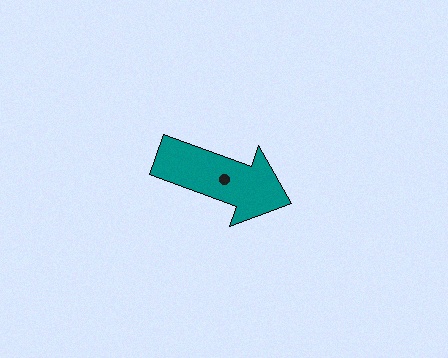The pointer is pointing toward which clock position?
Roughly 4 o'clock.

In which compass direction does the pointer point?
East.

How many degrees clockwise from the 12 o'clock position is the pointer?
Approximately 110 degrees.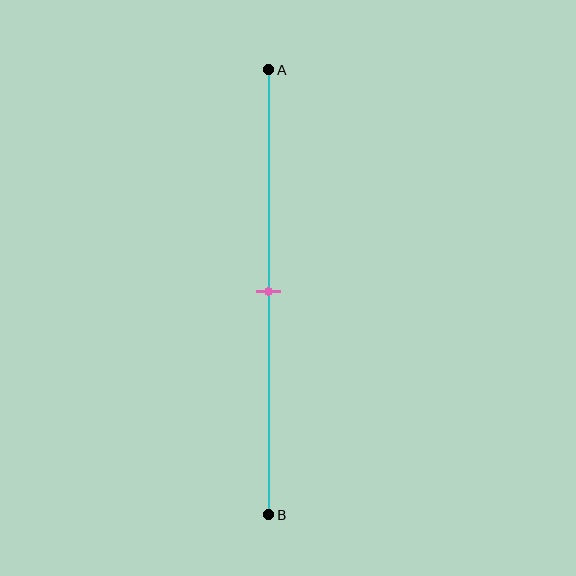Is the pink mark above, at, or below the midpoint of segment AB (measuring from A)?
The pink mark is approximately at the midpoint of segment AB.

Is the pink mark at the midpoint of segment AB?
Yes, the mark is approximately at the midpoint.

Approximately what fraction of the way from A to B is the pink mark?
The pink mark is approximately 50% of the way from A to B.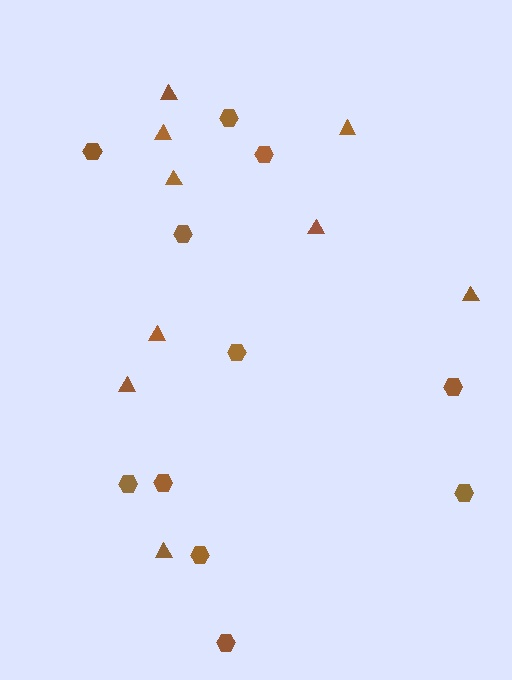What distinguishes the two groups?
There are 2 groups: one group of hexagons (11) and one group of triangles (9).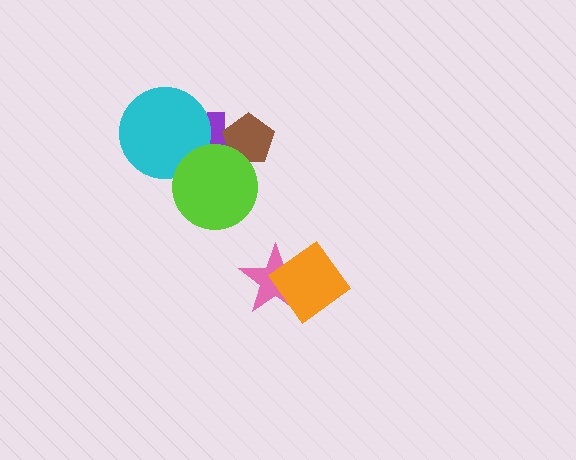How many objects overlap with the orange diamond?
1 object overlaps with the orange diamond.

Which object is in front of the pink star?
The orange diamond is in front of the pink star.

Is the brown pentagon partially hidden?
Yes, it is partially covered by another shape.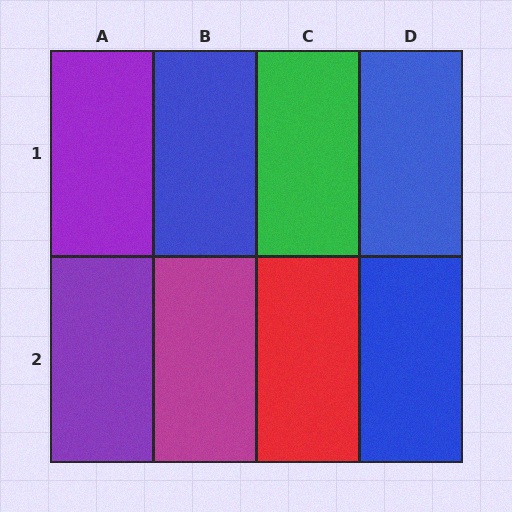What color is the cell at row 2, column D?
Blue.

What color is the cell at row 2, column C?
Red.